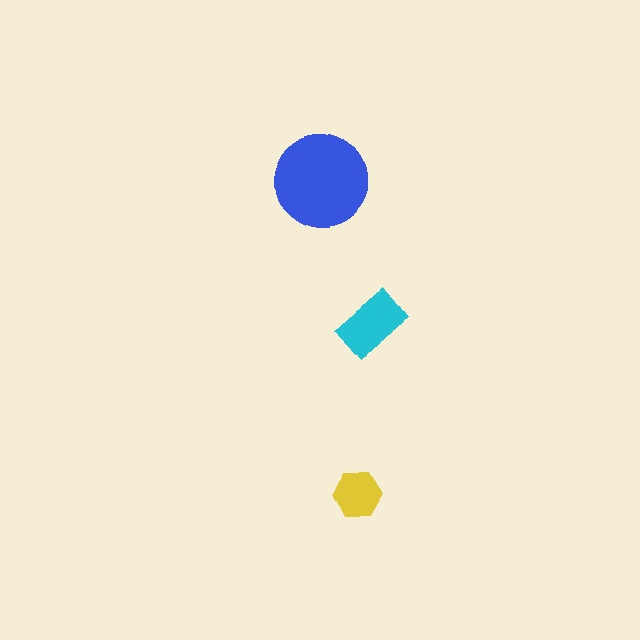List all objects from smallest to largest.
The yellow hexagon, the cyan rectangle, the blue circle.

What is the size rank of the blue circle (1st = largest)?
1st.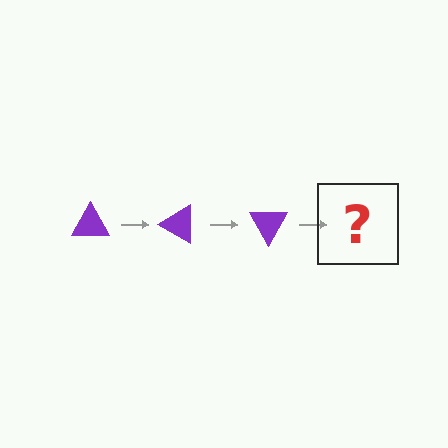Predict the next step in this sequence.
The next step is a purple triangle rotated 90 degrees.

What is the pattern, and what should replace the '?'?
The pattern is that the triangle rotates 30 degrees each step. The '?' should be a purple triangle rotated 90 degrees.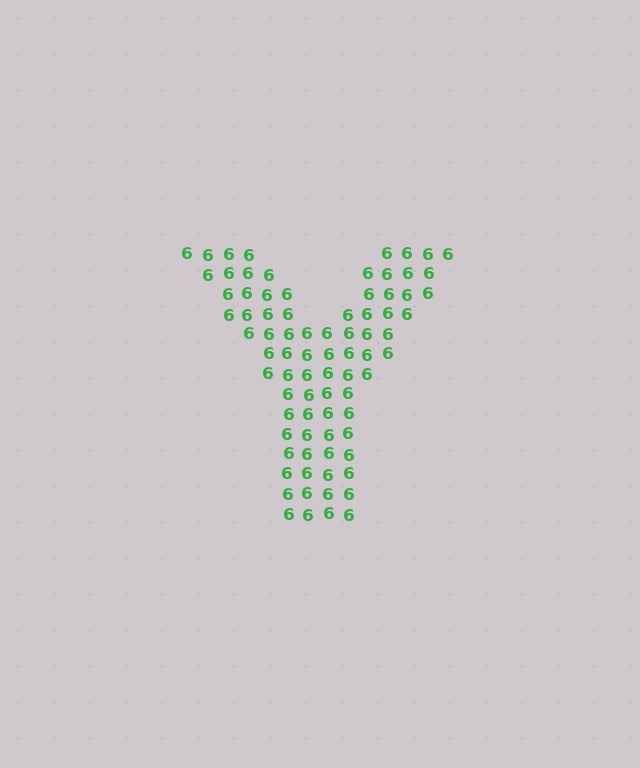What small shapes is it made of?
It is made of small digit 6's.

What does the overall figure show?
The overall figure shows the letter Y.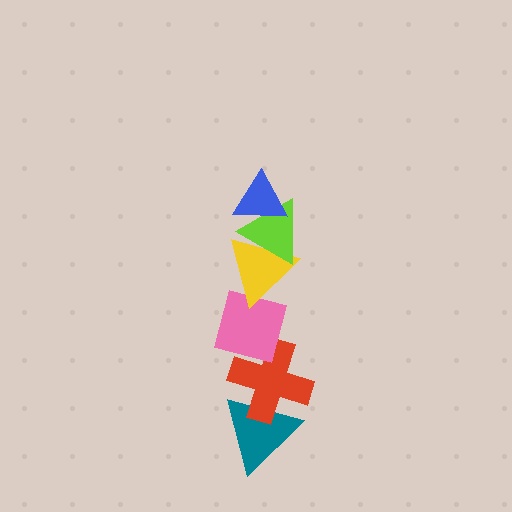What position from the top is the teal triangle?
The teal triangle is 6th from the top.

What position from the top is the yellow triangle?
The yellow triangle is 3rd from the top.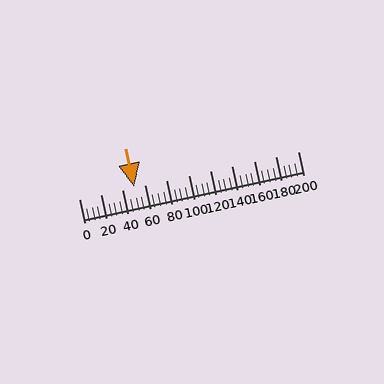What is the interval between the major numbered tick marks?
The major tick marks are spaced 20 units apart.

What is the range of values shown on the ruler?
The ruler shows values from 0 to 200.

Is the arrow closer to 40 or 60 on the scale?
The arrow is closer to 60.